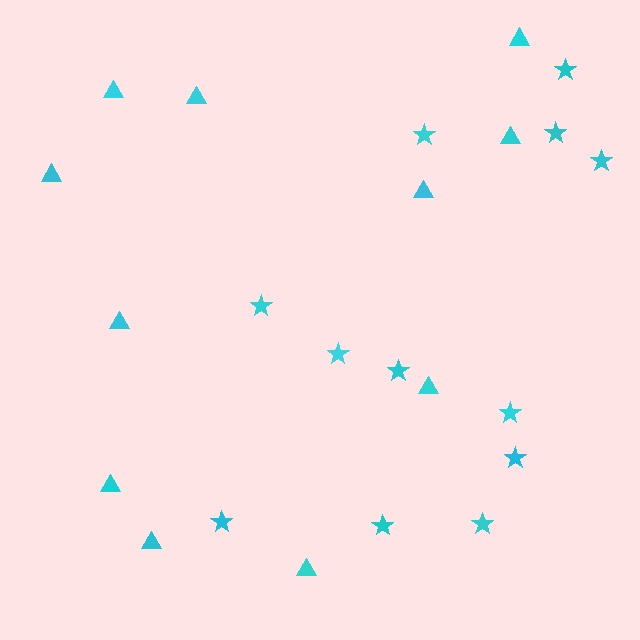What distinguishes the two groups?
There are 2 groups: one group of triangles (11) and one group of stars (12).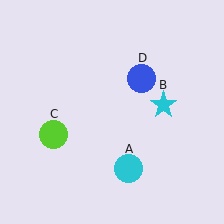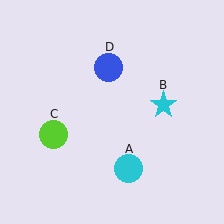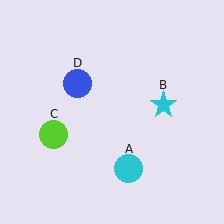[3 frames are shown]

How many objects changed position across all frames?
1 object changed position: blue circle (object D).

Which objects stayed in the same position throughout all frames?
Cyan circle (object A) and cyan star (object B) and lime circle (object C) remained stationary.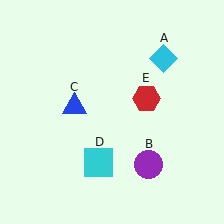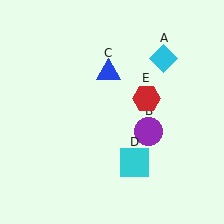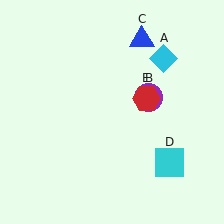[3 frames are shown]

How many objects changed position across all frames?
3 objects changed position: purple circle (object B), blue triangle (object C), cyan square (object D).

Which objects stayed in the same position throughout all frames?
Cyan diamond (object A) and red hexagon (object E) remained stationary.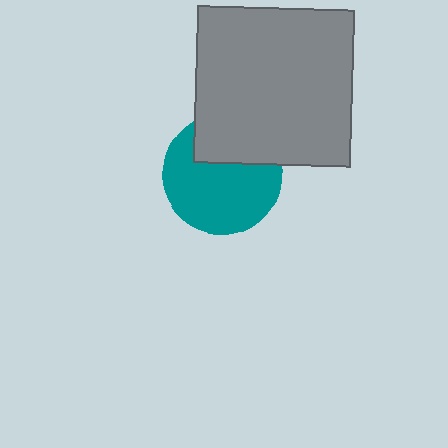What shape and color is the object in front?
The object in front is a gray square.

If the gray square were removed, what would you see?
You would see the complete teal circle.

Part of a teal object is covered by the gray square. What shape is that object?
It is a circle.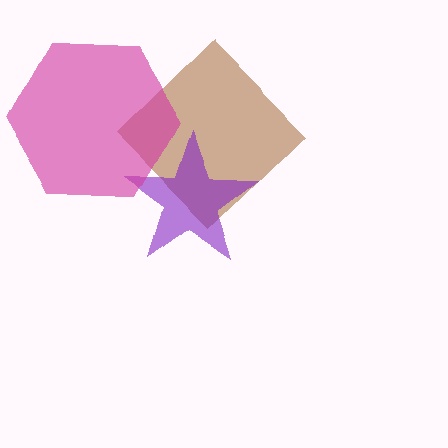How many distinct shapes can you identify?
There are 3 distinct shapes: a brown diamond, a purple star, a magenta hexagon.